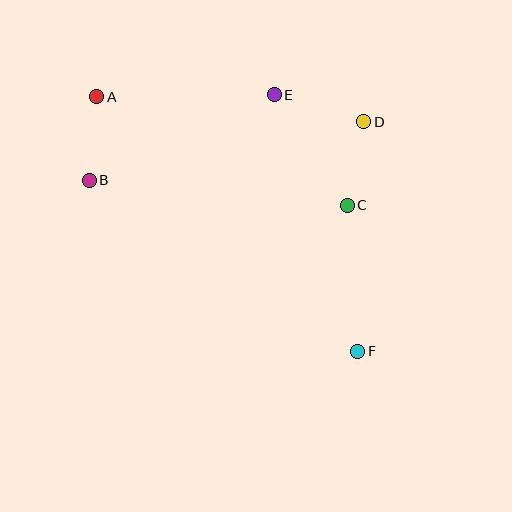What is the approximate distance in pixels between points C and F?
The distance between C and F is approximately 146 pixels.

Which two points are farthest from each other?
Points A and F are farthest from each other.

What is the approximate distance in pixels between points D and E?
The distance between D and E is approximately 94 pixels.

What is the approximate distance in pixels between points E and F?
The distance between E and F is approximately 270 pixels.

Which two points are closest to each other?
Points A and B are closest to each other.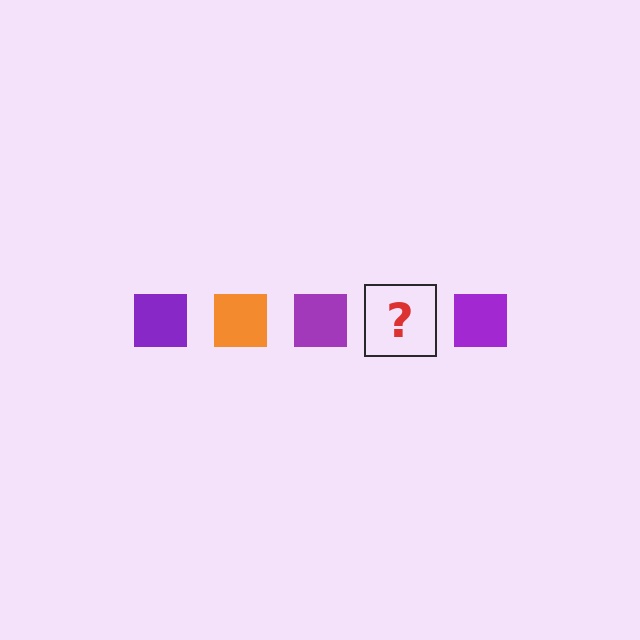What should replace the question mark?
The question mark should be replaced with an orange square.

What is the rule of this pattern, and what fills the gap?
The rule is that the pattern cycles through purple, orange squares. The gap should be filled with an orange square.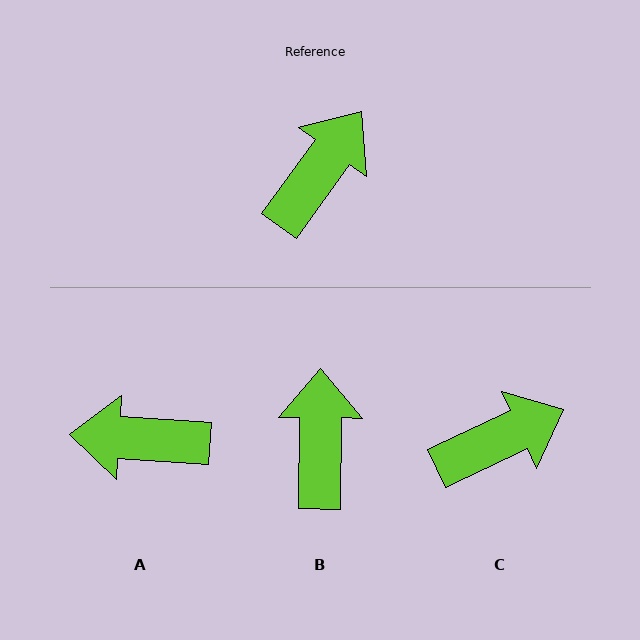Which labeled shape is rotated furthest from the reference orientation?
A, about 122 degrees away.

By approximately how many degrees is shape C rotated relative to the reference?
Approximately 29 degrees clockwise.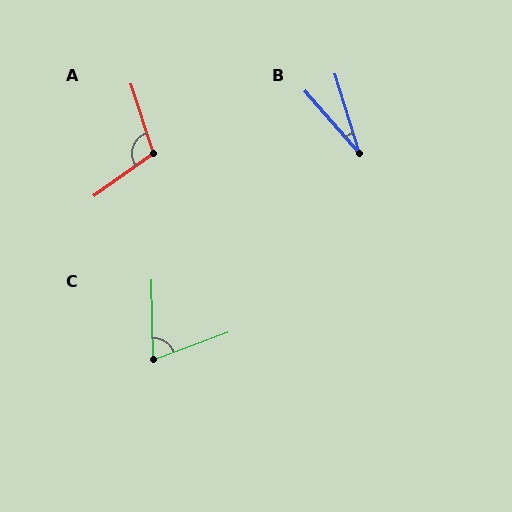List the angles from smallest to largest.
B (24°), C (71°), A (108°).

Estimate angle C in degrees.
Approximately 71 degrees.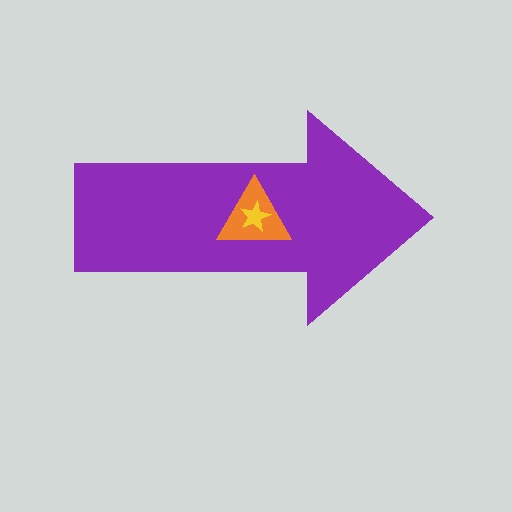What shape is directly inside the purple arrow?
The orange triangle.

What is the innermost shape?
The yellow star.